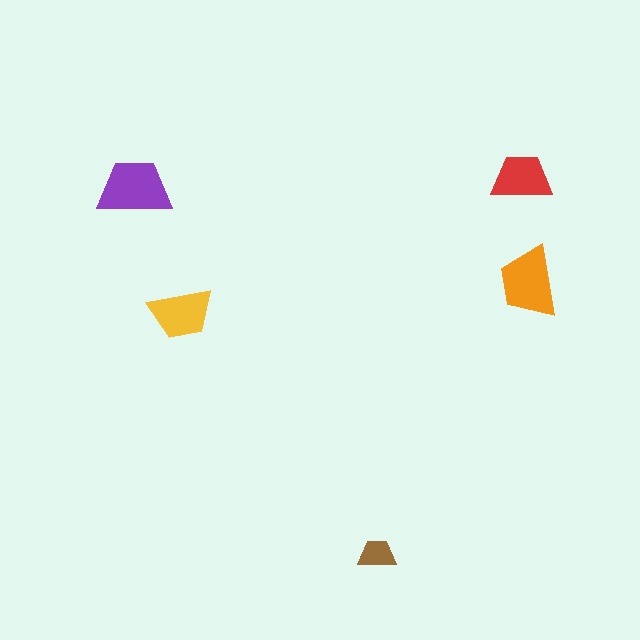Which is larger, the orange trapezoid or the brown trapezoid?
The orange one.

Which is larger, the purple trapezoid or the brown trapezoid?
The purple one.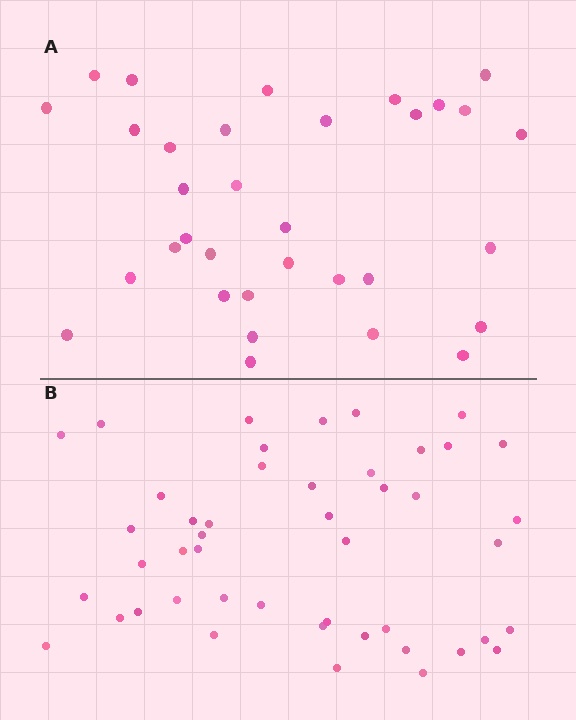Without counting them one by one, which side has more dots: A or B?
Region B (the bottom region) has more dots.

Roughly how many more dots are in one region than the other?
Region B has approximately 15 more dots than region A.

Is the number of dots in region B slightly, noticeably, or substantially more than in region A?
Region B has noticeably more, but not dramatically so. The ratio is roughly 1.4 to 1.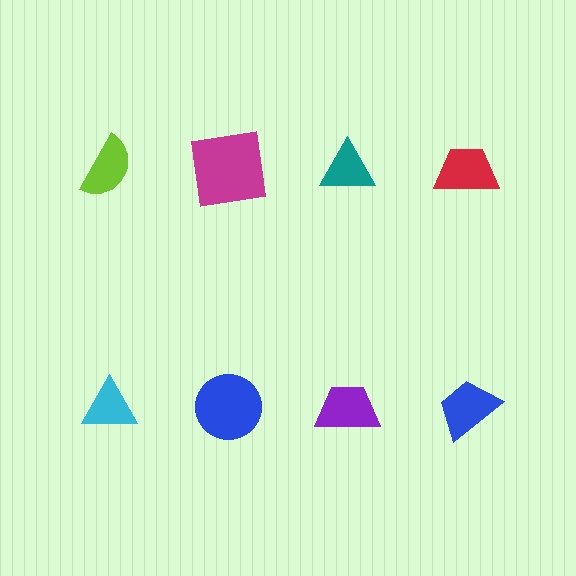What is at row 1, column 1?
A lime semicircle.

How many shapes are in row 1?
4 shapes.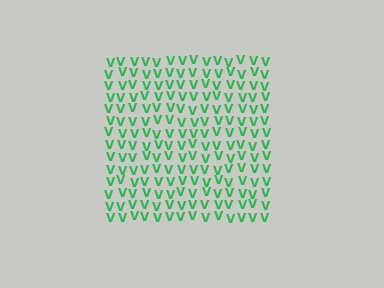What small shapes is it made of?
It is made of small letter V's.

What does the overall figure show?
The overall figure shows a square.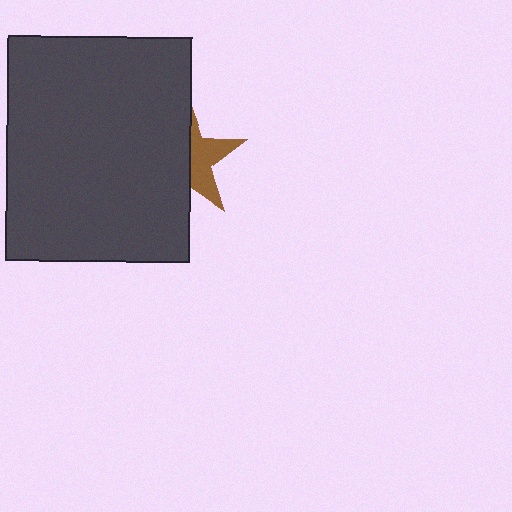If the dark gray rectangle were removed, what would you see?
You would see the complete brown star.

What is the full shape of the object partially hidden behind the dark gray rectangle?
The partially hidden object is a brown star.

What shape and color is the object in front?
The object in front is a dark gray rectangle.